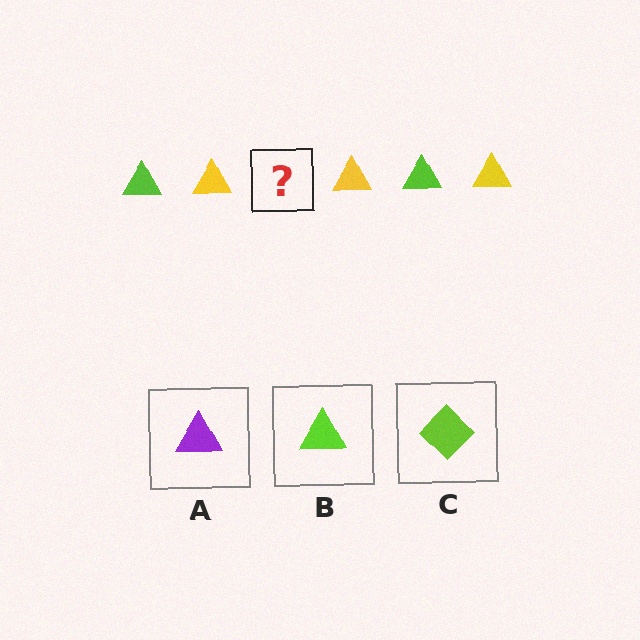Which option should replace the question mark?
Option B.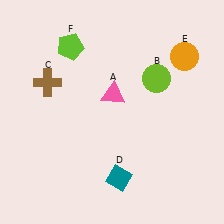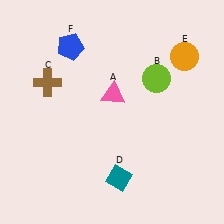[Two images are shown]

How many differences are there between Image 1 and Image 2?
There is 1 difference between the two images.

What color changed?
The pentagon (F) changed from lime in Image 1 to blue in Image 2.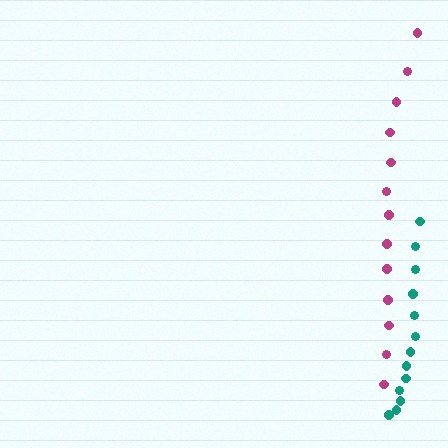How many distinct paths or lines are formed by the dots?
There are 2 distinct paths.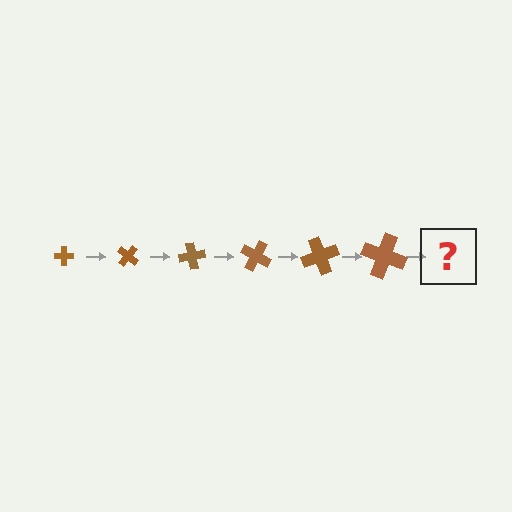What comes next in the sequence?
The next element should be a cross, larger than the previous one and rotated 240 degrees from the start.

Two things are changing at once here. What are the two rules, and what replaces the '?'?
The two rules are that the cross grows larger each step and it rotates 40 degrees each step. The '?' should be a cross, larger than the previous one and rotated 240 degrees from the start.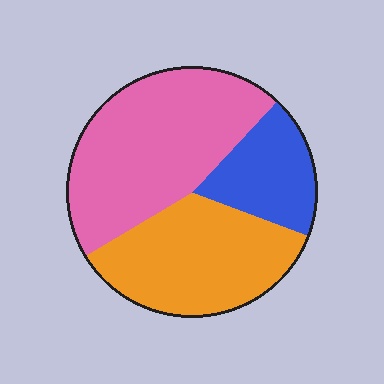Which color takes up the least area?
Blue, at roughly 20%.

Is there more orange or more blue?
Orange.